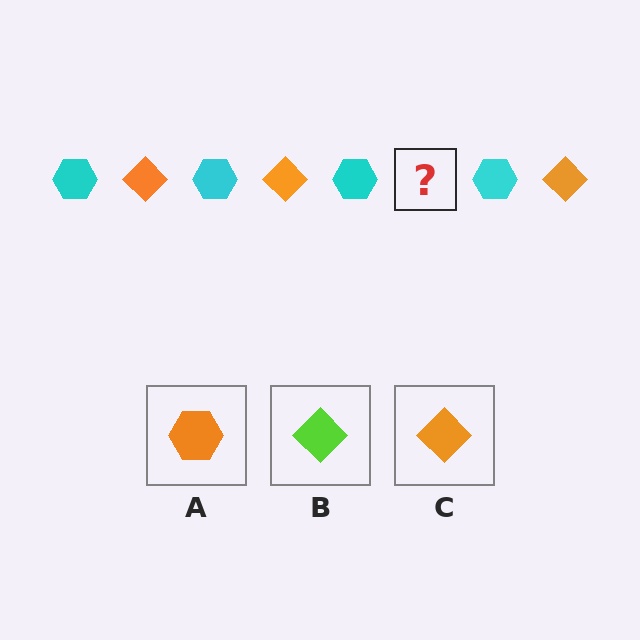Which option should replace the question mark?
Option C.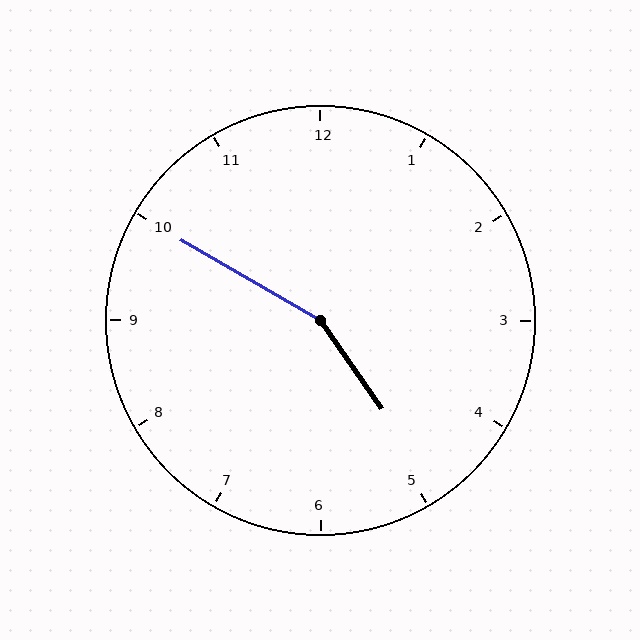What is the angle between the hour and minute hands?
Approximately 155 degrees.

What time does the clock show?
4:50.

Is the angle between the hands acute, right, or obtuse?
It is obtuse.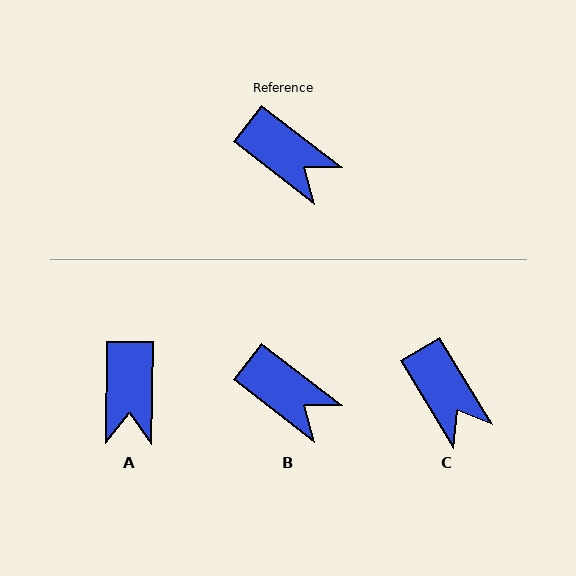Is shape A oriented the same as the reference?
No, it is off by about 53 degrees.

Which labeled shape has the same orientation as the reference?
B.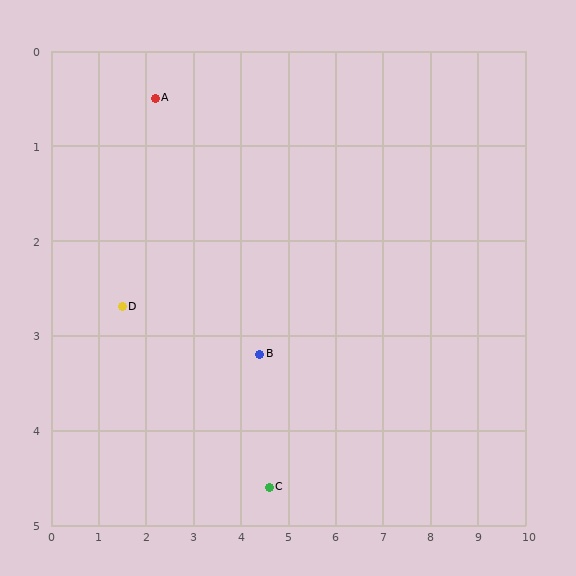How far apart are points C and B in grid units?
Points C and B are about 1.4 grid units apart.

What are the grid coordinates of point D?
Point D is at approximately (1.5, 2.7).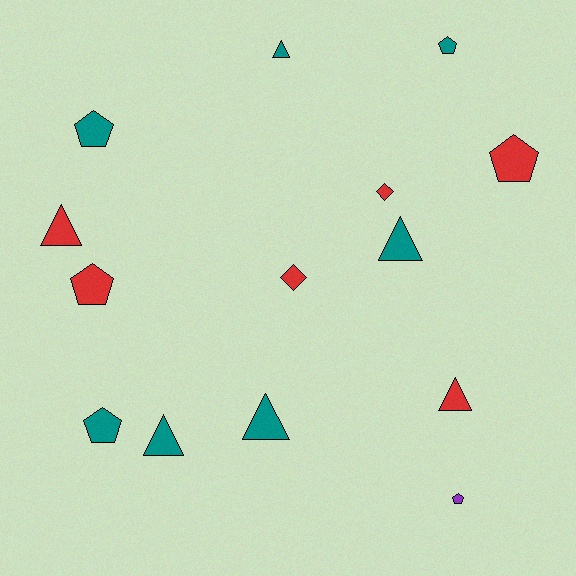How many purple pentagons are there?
There is 1 purple pentagon.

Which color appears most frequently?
Teal, with 7 objects.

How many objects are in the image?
There are 14 objects.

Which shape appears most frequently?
Pentagon, with 6 objects.